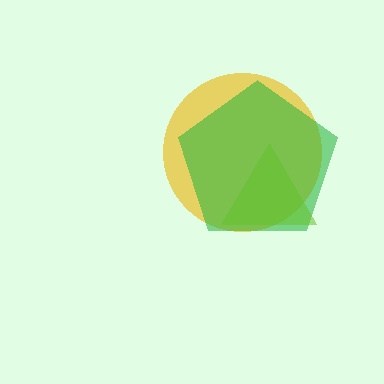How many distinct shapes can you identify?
There are 3 distinct shapes: a yellow circle, a green pentagon, a lime triangle.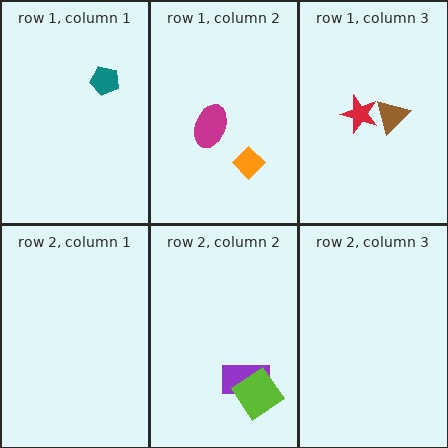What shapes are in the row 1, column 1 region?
The teal pentagon.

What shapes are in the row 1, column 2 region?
The orange diamond, the magenta ellipse.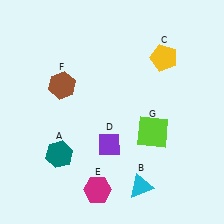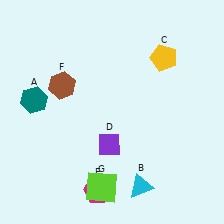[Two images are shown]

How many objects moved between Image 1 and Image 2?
2 objects moved between the two images.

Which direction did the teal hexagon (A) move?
The teal hexagon (A) moved up.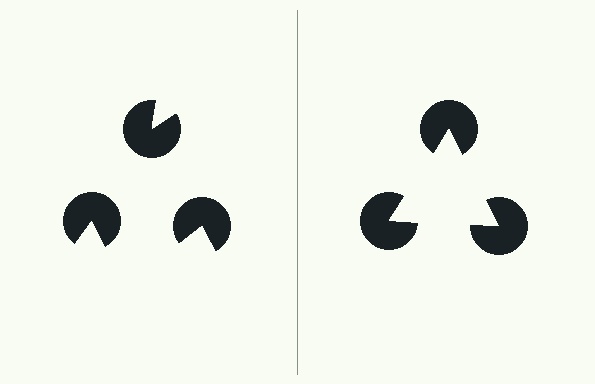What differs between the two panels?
The pac-man discs are positioned identically on both sides; only the wedge orientations differ. On the right they align to a triangle; on the left they are misaligned.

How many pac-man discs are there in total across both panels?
6 — 3 on each side.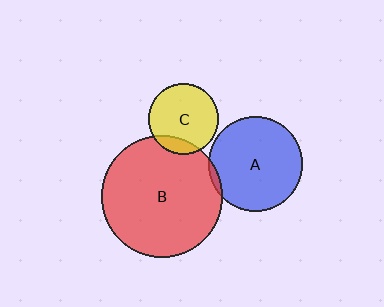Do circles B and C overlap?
Yes.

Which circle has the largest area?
Circle B (red).